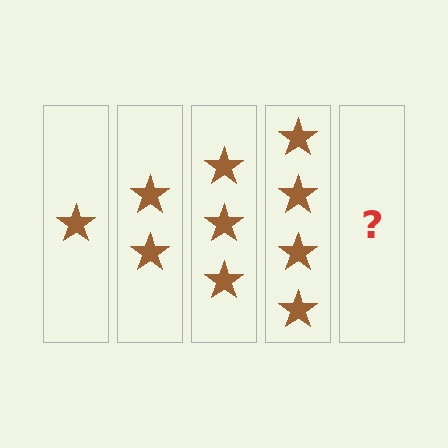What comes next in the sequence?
The next element should be 5 stars.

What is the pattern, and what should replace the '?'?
The pattern is that each step adds one more star. The '?' should be 5 stars.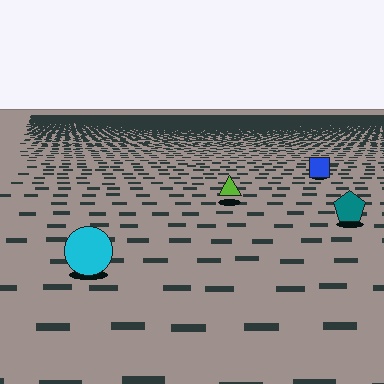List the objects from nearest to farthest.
From nearest to farthest: the cyan circle, the teal pentagon, the lime triangle, the blue square.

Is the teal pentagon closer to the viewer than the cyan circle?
No. The cyan circle is closer — you can tell from the texture gradient: the ground texture is coarser near it.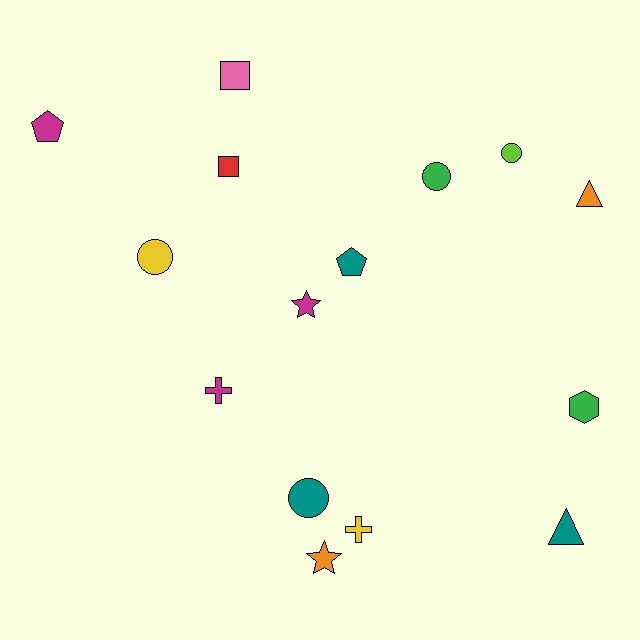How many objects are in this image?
There are 15 objects.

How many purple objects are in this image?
There are no purple objects.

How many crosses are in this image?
There are 2 crosses.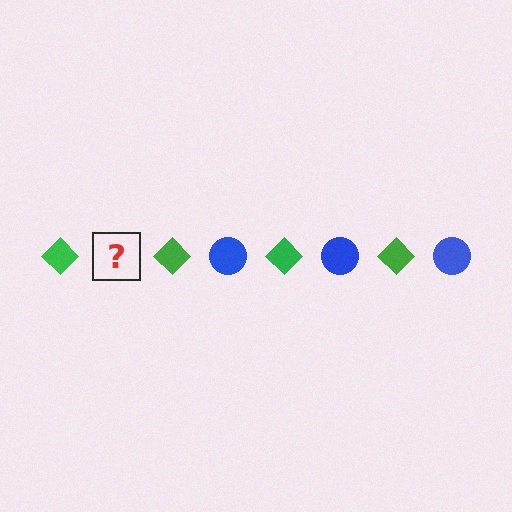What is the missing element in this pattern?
The missing element is a blue circle.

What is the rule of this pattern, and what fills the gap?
The rule is that the pattern alternates between green diamond and blue circle. The gap should be filled with a blue circle.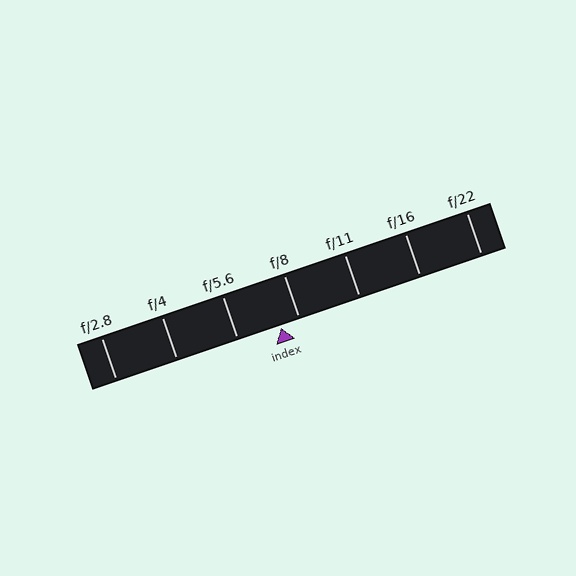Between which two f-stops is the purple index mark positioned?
The index mark is between f/5.6 and f/8.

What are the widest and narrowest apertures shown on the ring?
The widest aperture shown is f/2.8 and the narrowest is f/22.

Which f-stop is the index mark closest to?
The index mark is closest to f/8.